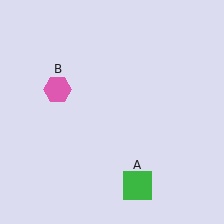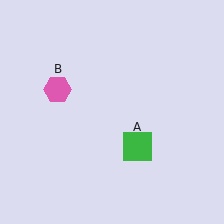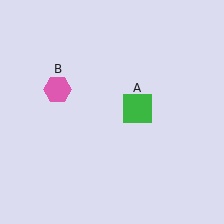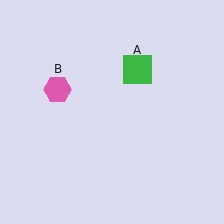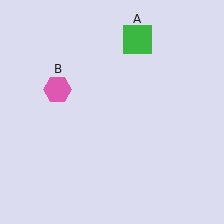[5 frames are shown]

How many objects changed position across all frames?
1 object changed position: green square (object A).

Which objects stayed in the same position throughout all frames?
Pink hexagon (object B) remained stationary.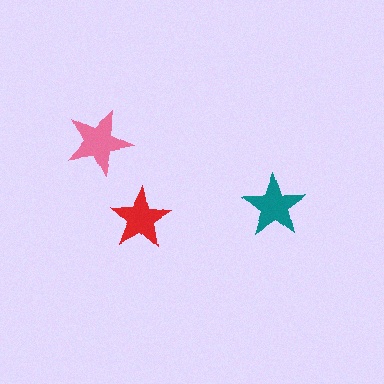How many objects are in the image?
There are 3 objects in the image.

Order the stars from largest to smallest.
the pink one, the teal one, the red one.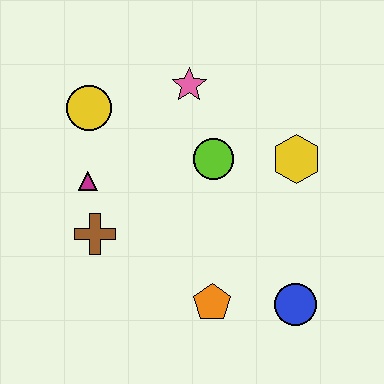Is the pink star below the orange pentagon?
No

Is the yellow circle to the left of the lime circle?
Yes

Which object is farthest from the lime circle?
The blue circle is farthest from the lime circle.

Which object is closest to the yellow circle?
The magenta triangle is closest to the yellow circle.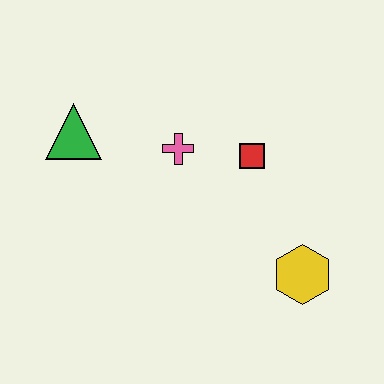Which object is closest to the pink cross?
The red square is closest to the pink cross.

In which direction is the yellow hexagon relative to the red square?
The yellow hexagon is below the red square.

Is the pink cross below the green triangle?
Yes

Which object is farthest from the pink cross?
The yellow hexagon is farthest from the pink cross.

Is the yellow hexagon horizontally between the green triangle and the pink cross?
No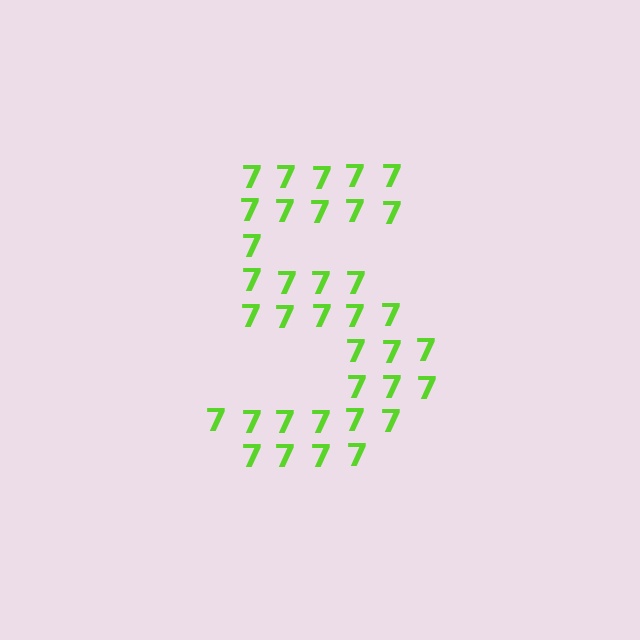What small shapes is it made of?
It is made of small digit 7's.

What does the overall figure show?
The overall figure shows the digit 5.